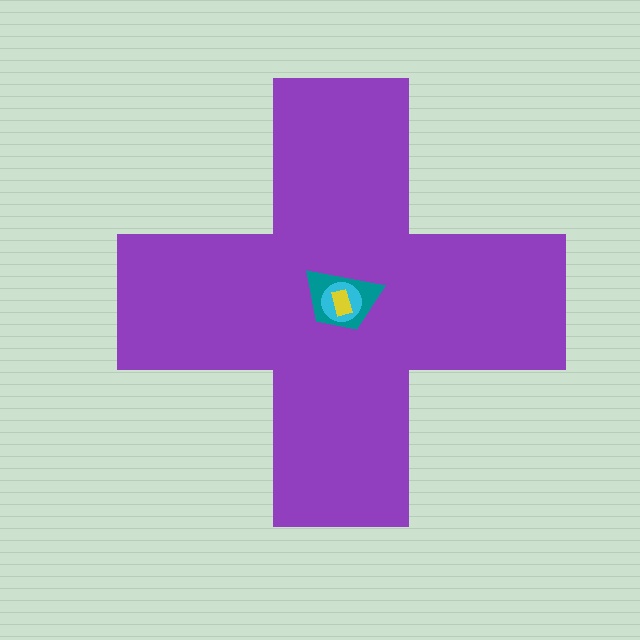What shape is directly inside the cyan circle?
The yellow rectangle.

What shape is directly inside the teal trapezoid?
The cyan circle.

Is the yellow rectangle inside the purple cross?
Yes.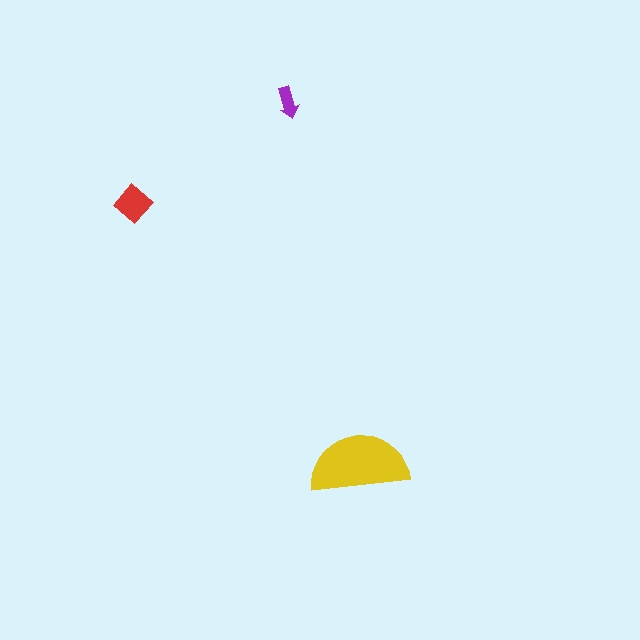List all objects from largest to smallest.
The yellow semicircle, the red diamond, the purple arrow.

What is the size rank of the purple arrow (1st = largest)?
3rd.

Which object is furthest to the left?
The red diamond is leftmost.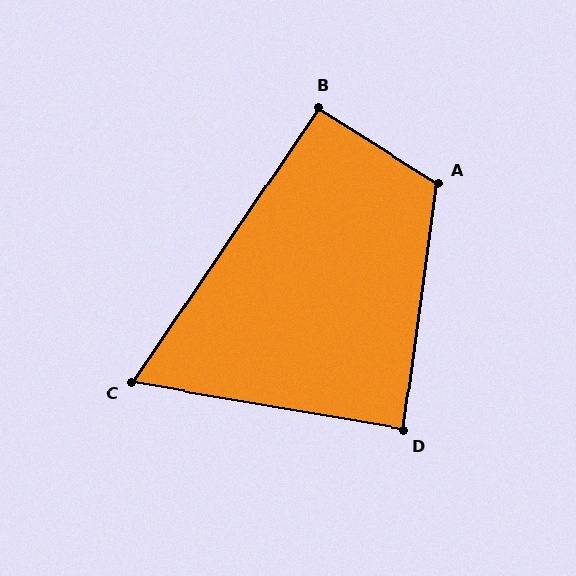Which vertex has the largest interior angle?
A, at approximately 115 degrees.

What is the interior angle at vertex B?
Approximately 92 degrees (approximately right).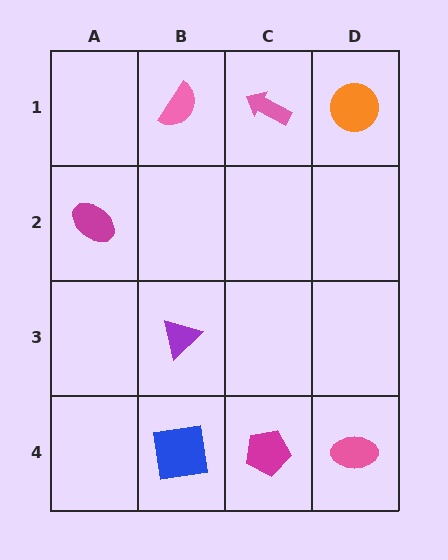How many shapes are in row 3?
1 shape.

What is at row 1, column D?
An orange circle.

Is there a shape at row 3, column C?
No, that cell is empty.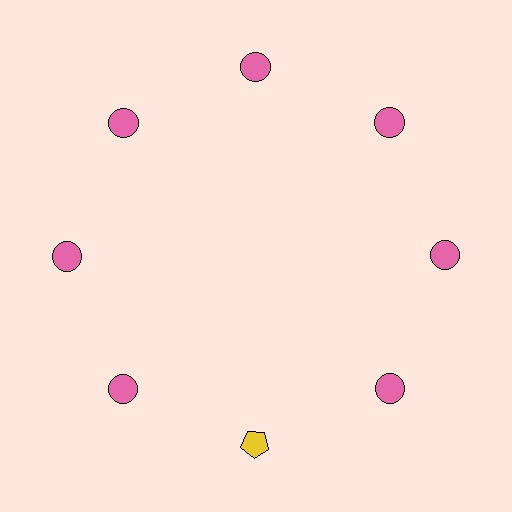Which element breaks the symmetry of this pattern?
The yellow pentagon at roughly the 6 o'clock position breaks the symmetry. All other shapes are pink circles.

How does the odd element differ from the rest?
It differs in both color (yellow instead of pink) and shape (pentagon instead of circle).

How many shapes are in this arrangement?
There are 8 shapes arranged in a ring pattern.